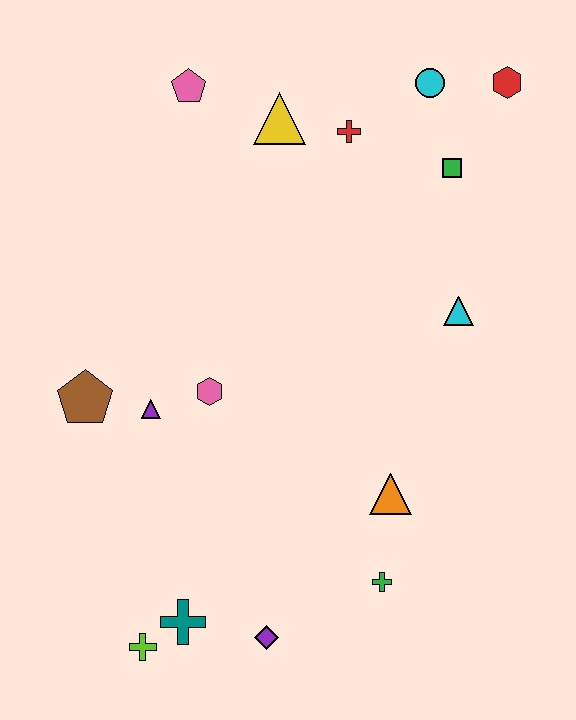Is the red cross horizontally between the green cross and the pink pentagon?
Yes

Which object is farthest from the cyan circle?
The lime cross is farthest from the cyan circle.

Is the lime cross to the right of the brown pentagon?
Yes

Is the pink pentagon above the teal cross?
Yes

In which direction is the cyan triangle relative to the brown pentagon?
The cyan triangle is to the right of the brown pentagon.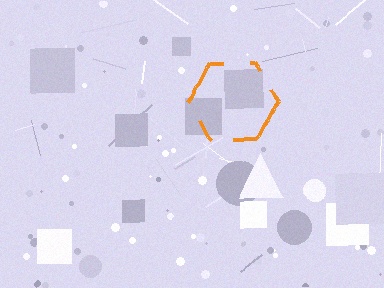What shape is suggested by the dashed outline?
The dashed outline suggests a hexagon.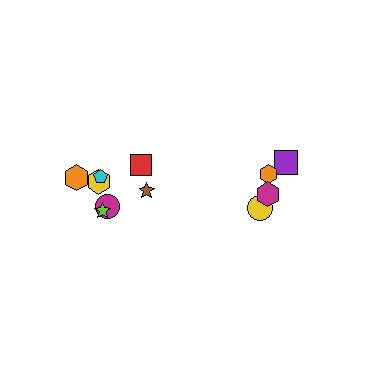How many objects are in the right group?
There are 4 objects.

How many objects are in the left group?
There are 7 objects.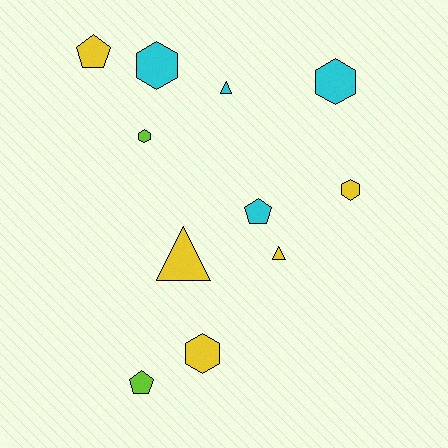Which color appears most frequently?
Yellow, with 5 objects.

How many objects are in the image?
There are 11 objects.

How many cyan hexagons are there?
There are 2 cyan hexagons.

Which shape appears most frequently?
Hexagon, with 5 objects.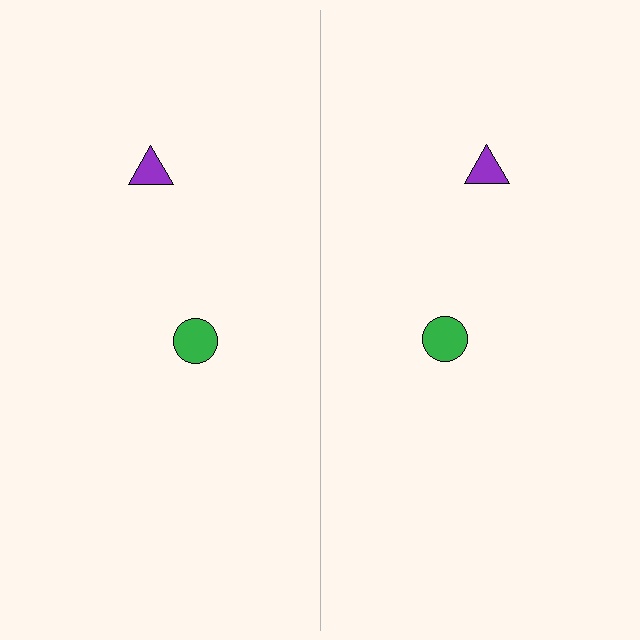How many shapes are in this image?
There are 4 shapes in this image.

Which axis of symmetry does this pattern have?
The pattern has a vertical axis of symmetry running through the center of the image.